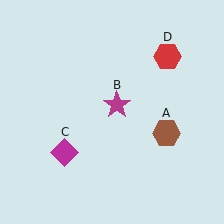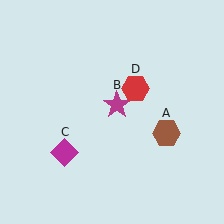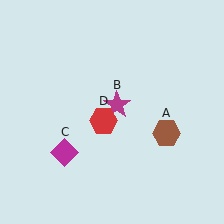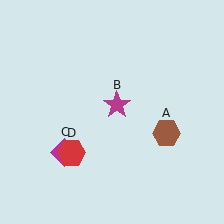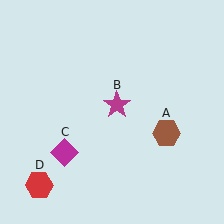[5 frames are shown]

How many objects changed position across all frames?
1 object changed position: red hexagon (object D).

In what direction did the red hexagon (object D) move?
The red hexagon (object D) moved down and to the left.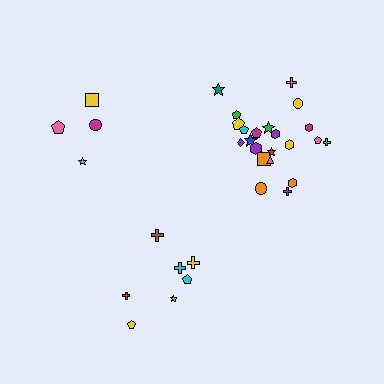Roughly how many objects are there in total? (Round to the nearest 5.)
Roughly 35 objects in total.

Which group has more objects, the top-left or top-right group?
The top-right group.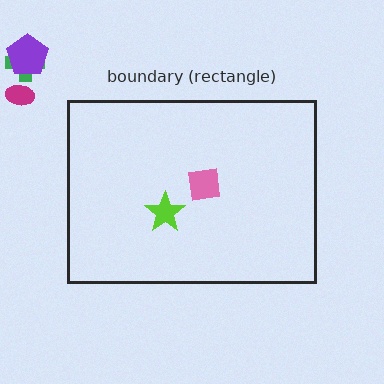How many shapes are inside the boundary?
2 inside, 3 outside.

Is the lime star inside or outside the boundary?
Inside.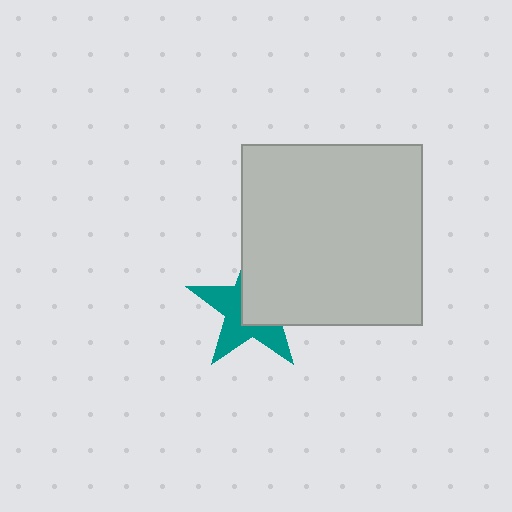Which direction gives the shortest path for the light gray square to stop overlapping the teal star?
Moving toward the upper-right gives the shortest separation.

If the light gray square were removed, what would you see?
You would see the complete teal star.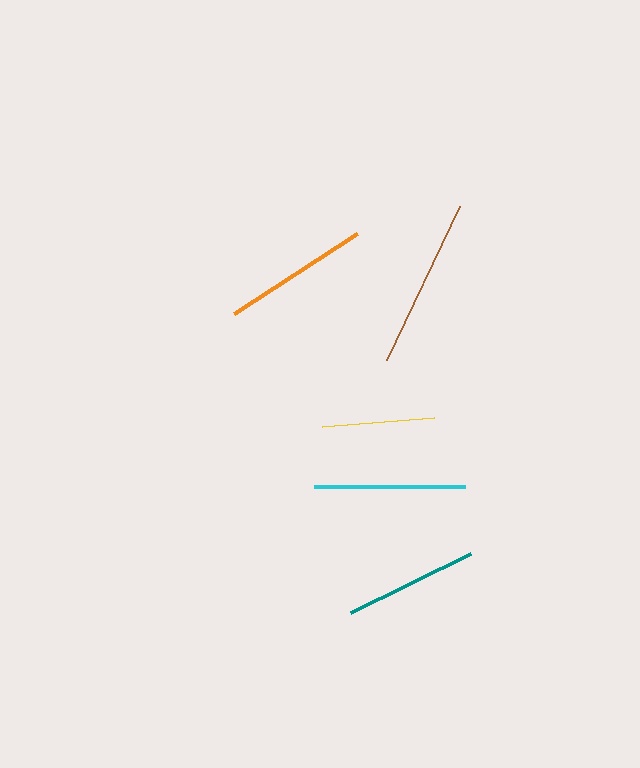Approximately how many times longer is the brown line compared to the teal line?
The brown line is approximately 1.3 times the length of the teal line.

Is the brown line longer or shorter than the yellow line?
The brown line is longer than the yellow line.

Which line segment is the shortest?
The yellow line is the shortest at approximately 113 pixels.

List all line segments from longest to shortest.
From longest to shortest: brown, cyan, orange, teal, yellow.